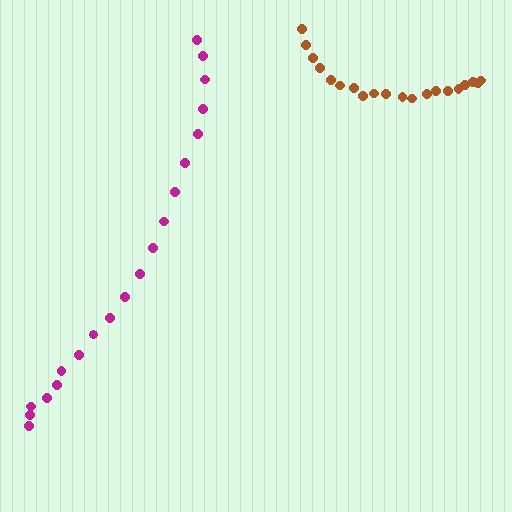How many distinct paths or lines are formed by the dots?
There are 2 distinct paths.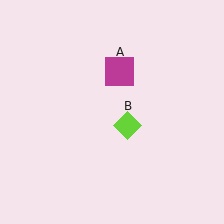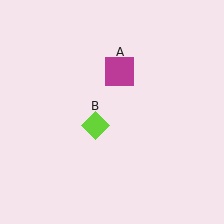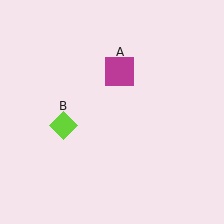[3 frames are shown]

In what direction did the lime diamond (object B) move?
The lime diamond (object B) moved left.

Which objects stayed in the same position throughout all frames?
Magenta square (object A) remained stationary.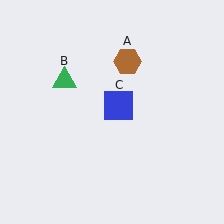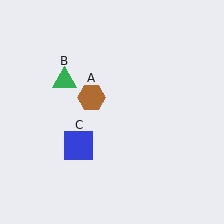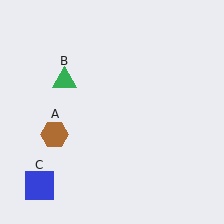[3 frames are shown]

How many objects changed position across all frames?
2 objects changed position: brown hexagon (object A), blue square (object C).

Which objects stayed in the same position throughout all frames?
Green triangle (object B) remained stationary.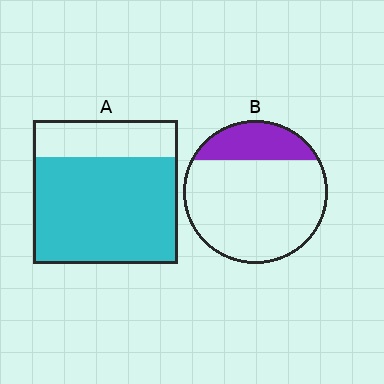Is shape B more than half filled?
No.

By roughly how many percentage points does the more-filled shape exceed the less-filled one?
By roughly 50 percentage points (A over B).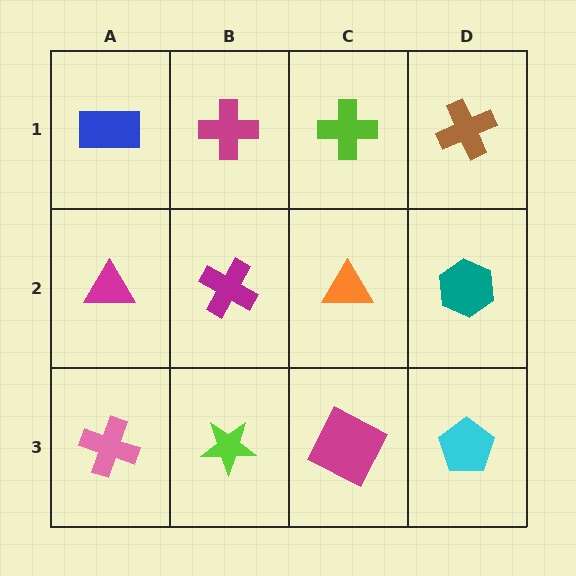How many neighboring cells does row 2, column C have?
4.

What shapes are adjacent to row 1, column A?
A magenta triangle (row 2, column A), a magenta cross (row 1, column B).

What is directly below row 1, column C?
An orange triangle.